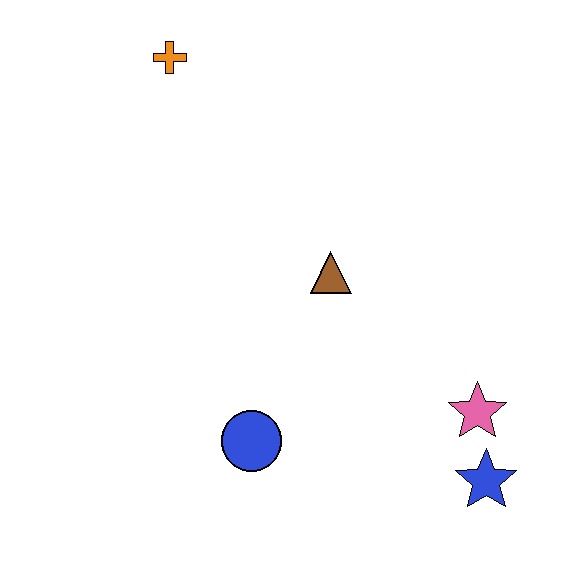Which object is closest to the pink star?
The blue star is closest to the pink star.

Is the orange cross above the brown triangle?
Yes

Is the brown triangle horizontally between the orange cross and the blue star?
Yes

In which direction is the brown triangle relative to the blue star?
The brown triangle is above the blue star.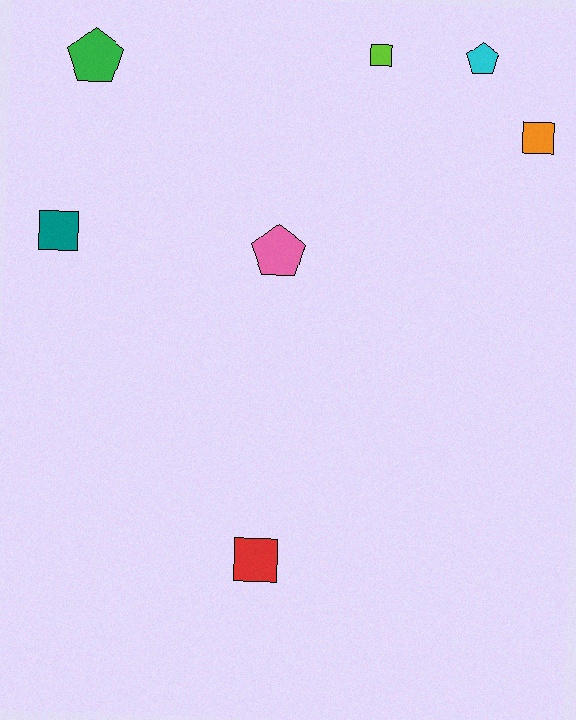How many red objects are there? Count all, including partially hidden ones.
There is 1 red object.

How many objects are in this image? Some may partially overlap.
There are 7 objects.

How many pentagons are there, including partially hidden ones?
There are 3 pentagons.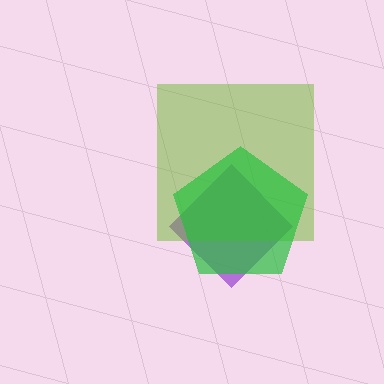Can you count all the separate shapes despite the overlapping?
Yes, there are 3 separate shapes.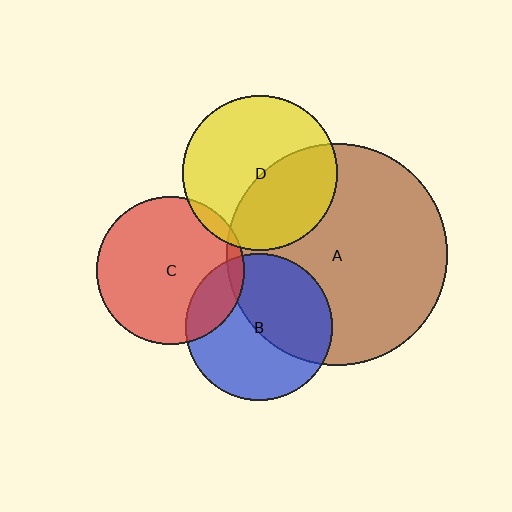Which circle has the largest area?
Circle A (brown).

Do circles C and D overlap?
Yes.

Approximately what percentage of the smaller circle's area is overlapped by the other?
Approximately 5%.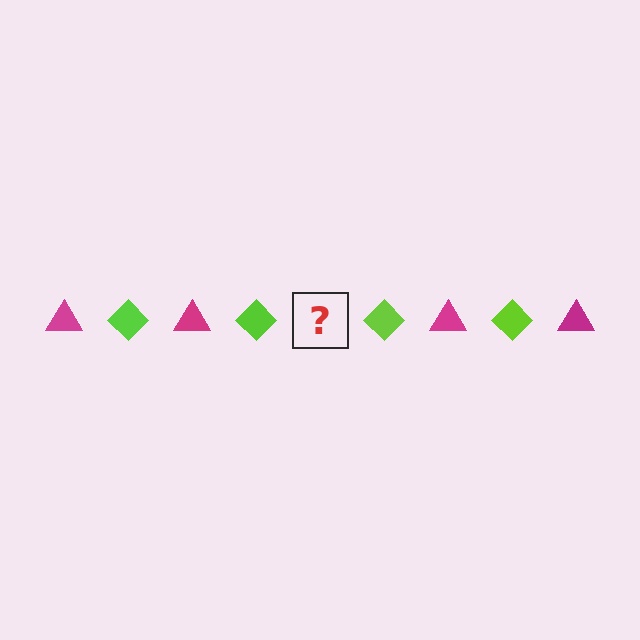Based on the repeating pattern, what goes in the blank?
The blank should be a magenta triangle.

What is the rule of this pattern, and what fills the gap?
The rule is that the pattern alternates between magenta triangle and lime diamond. The gap should be filled with a magenta triangle.